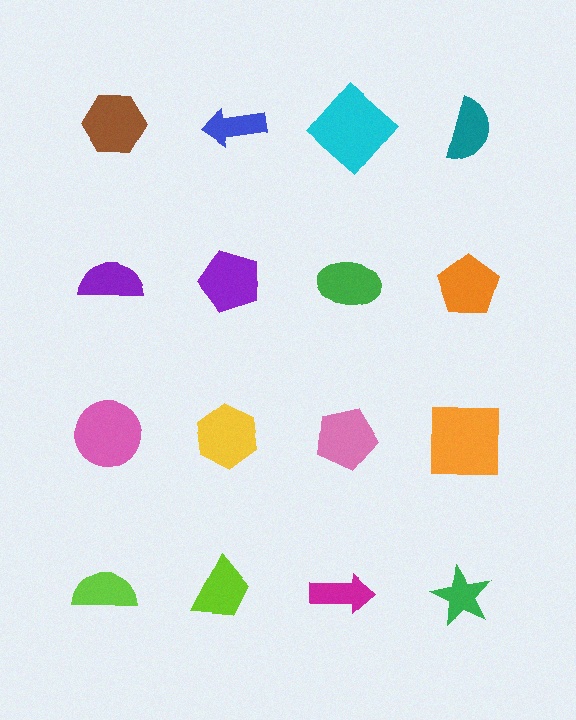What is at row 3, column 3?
A pink pentagon.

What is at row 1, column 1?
A brown hexagon.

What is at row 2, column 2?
A purple pentagon.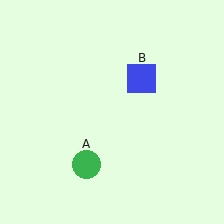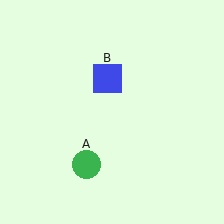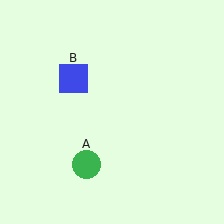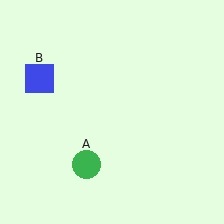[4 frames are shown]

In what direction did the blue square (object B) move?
The blue square (object B) moved left.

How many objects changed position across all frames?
1 object changed position: blue square (object B).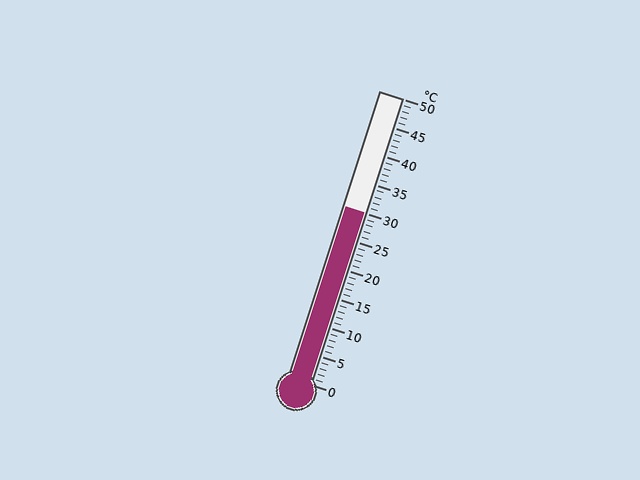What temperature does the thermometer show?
The thermometer shows approximately 30°C.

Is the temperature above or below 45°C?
The temperature is below 45°C.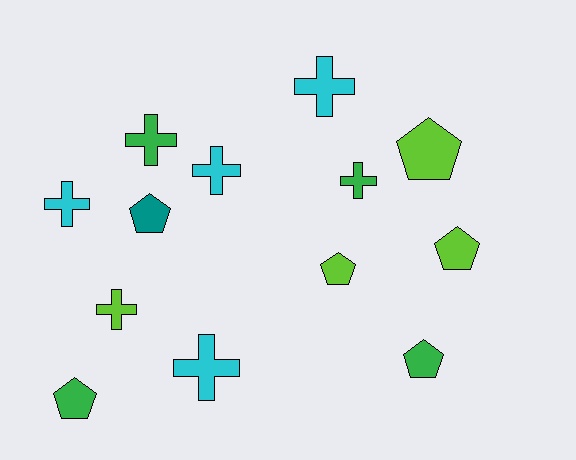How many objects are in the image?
There are 13 objects.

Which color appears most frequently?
Lime, with 4 objects.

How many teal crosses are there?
There are no teal crosses.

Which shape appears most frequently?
Cross, with 7 objects.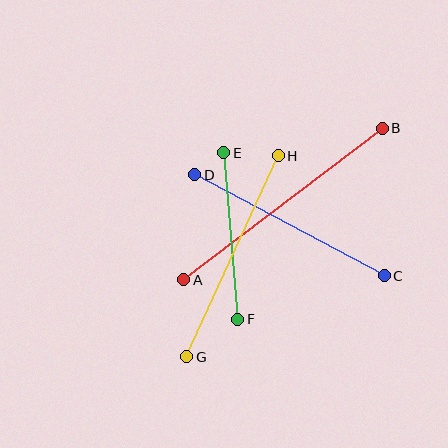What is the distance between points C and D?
The distance is approximately 214 pixels.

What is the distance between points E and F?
The distance is approximately 167 pixels.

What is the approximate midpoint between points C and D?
The midpoint is at approximately (290, 225) pixels.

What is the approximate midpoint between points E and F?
The midpoint is at approximately (231, 236) pixels.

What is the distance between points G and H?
The distance is approximately 221 pixels.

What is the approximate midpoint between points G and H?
The midpoint is at approximately (233, 256) pixels.